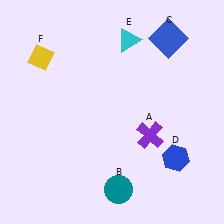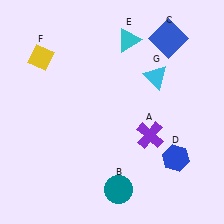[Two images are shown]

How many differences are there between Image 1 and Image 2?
There is 1 difference between the two images.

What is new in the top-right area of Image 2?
A cyan triangle (G) was added in the top-right area of Image 2.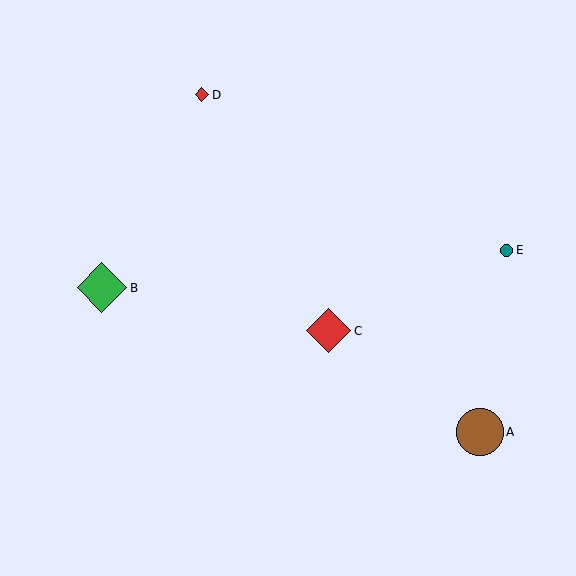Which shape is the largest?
The green diamond (labeled B) is the largest.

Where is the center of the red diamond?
The center of the red diamond is at (202, 95).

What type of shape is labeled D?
Shape D is a red diamond.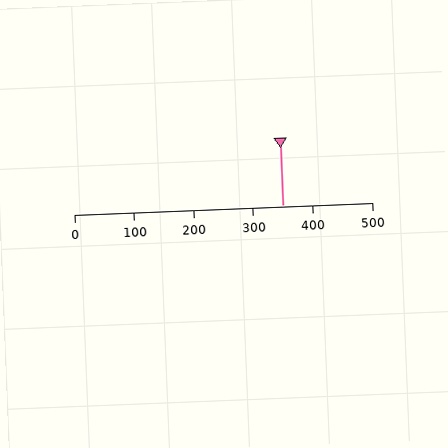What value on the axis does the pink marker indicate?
The marker indicates approximately 350.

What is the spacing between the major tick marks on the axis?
The major ticks are spaced 100 apart.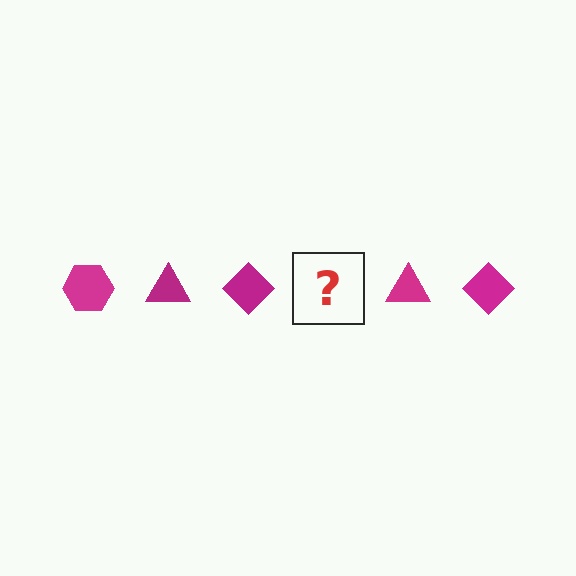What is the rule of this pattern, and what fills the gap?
The rule is that the pattern cycles through hexagon, triangle, diamond shapes in magenta. The gap should be filled with a magenta hexagon.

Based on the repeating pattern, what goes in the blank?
The blank should be a magenta hexagon.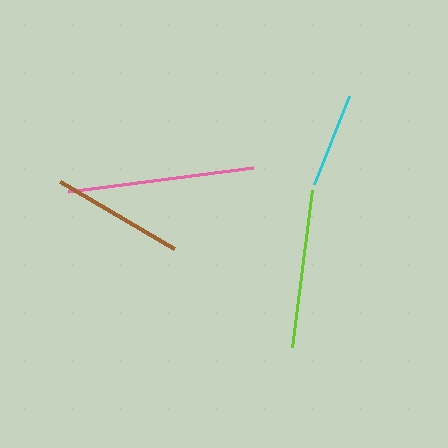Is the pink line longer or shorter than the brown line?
The pink line is longer than the brown line.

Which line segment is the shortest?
The cyan line is the shortest at approximately 94 pixels.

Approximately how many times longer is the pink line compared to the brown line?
The pink line is approximately 1.4 times the length of the brown line.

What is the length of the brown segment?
The brown segment is approximately 132 pixels long.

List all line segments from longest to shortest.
From longest to shortest: pink, lime, brown, cyan.